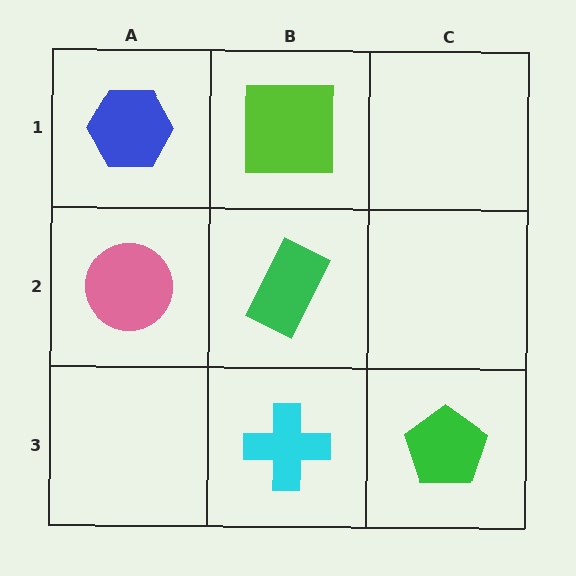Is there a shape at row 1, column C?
No, that cell is empty.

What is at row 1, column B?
A lime square.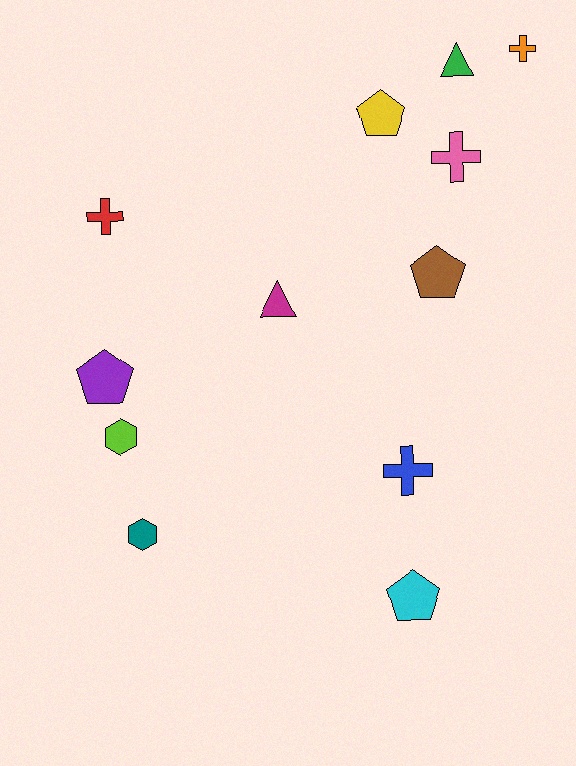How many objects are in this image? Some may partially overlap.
There are 12 objects.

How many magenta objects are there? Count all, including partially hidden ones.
There is 1 magenta object.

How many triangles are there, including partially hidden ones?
There are 2 triangles.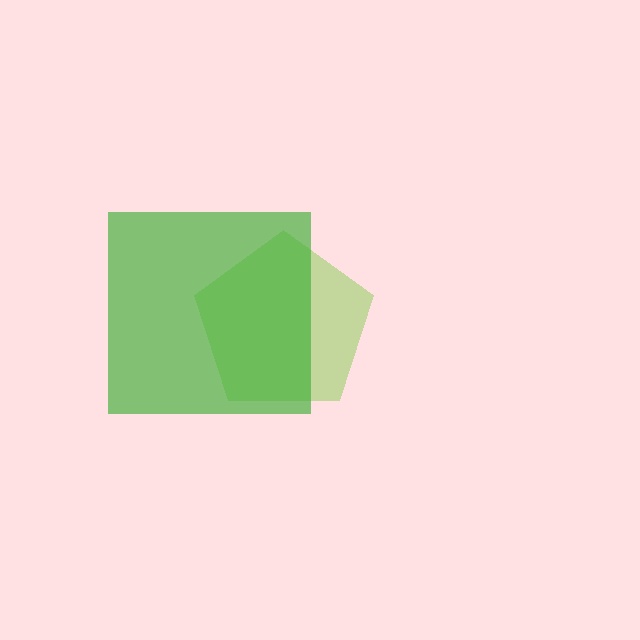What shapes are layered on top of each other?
The layered shapes are: a lime pentagon, a green square.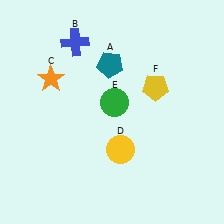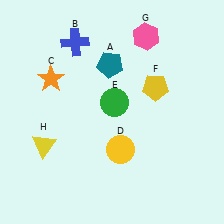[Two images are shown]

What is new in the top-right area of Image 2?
A pink hexagon (G) was added in the top-right area of Image 2.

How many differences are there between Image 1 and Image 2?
There are 2 differences between the two images.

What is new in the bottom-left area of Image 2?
A yellow triangle (H) was added in the bottom-left area of Image 2.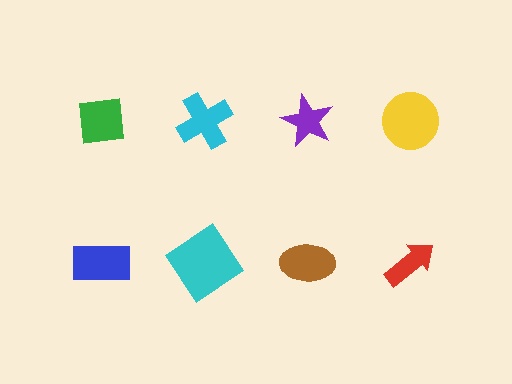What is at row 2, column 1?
A blue rectangle.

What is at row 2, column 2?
A cyan diamond.